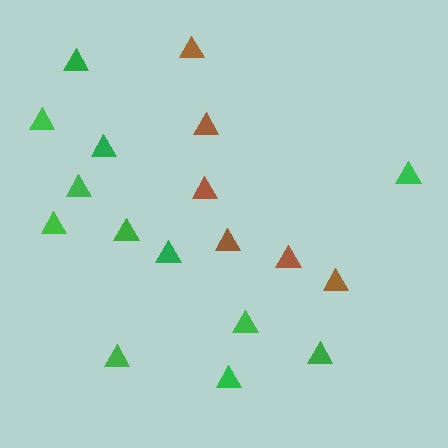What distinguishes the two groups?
There are 2 groups: one group of green triangles (12) and one group of brown triangles (6).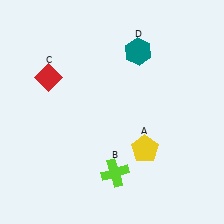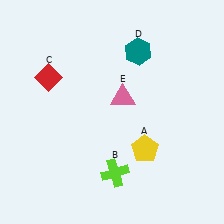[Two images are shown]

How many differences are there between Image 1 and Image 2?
There is 1 difference between the two images.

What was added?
A pink triangle (E) was added in Image 2.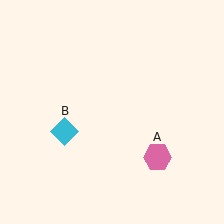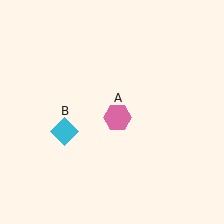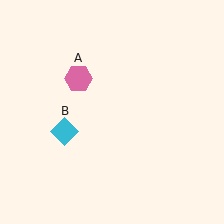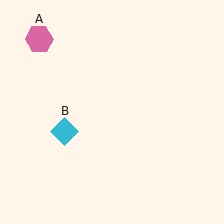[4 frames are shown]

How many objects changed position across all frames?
1 object changed position: pink hexagon (object A).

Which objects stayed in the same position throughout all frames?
Cyan diamond (object B) remained stationary.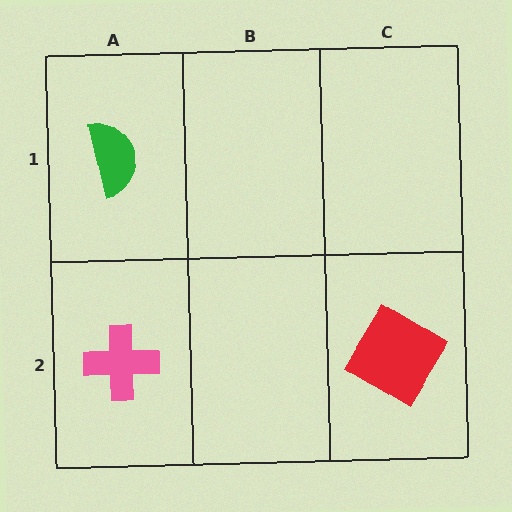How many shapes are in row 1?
1 shape.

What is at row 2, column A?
A pink cross.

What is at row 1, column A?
A green semicircle.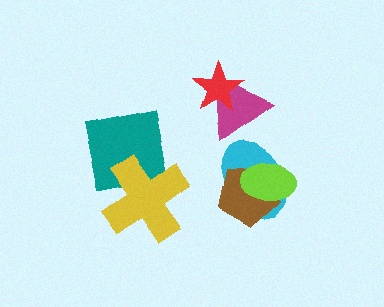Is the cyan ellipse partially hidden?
Yes, it is partially covered by another shape.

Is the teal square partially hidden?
Yes, it is partially covered by another shape.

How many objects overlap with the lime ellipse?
2 objects overlap with the lime ellipse.